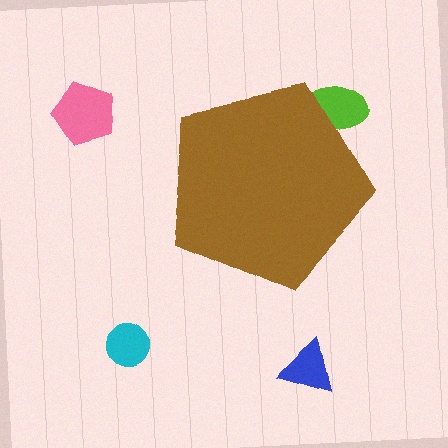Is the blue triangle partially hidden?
No, the blue triangle is fully visible.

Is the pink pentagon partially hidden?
No, the pink pentagon is fully visible.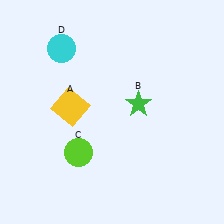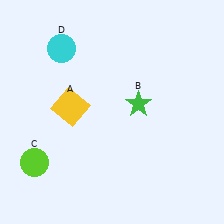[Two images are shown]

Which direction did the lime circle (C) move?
The lime circle (C) moved left.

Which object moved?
The lime circle (C) moved left.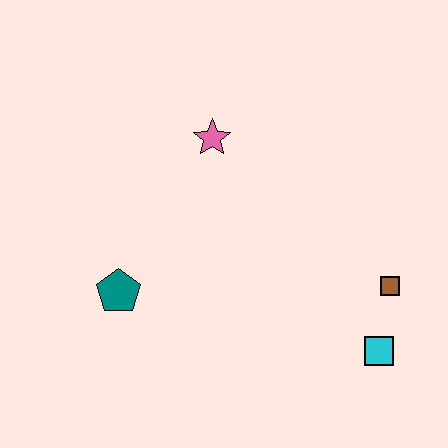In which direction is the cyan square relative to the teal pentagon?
The cyan square is to the right of the teal pentagon.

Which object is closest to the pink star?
The teal pentagon is closest to the pink star.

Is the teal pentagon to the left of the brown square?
Yes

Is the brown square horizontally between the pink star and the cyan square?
No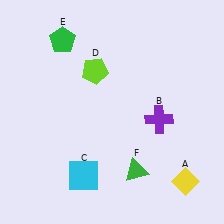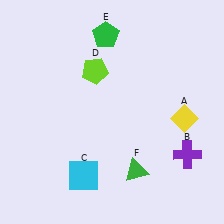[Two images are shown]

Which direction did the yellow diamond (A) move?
The yellow diamond (A) moved up.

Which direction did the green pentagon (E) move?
The green pentagon (E) moved right.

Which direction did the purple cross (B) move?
The purple cross (B) moved down.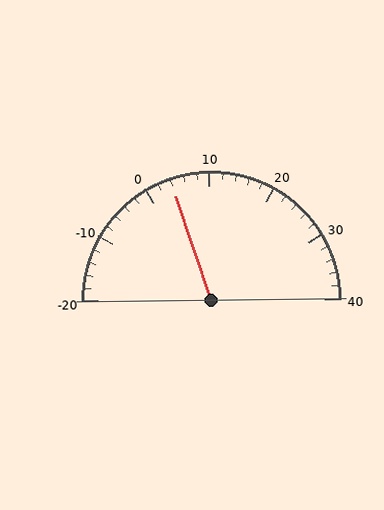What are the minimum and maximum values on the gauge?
The gauge ranges from -20 to 40.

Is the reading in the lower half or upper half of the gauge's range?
The reading is in the lower half of the range (-20 to 40).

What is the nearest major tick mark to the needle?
The nearest major tick mark is 0.